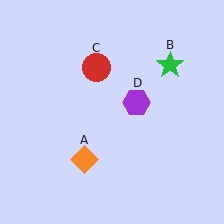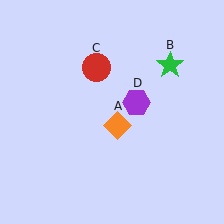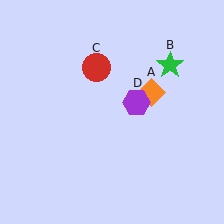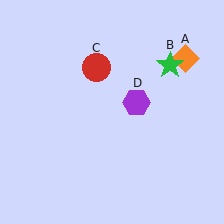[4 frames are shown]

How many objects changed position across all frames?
1 object changed position: orange diamond (object A).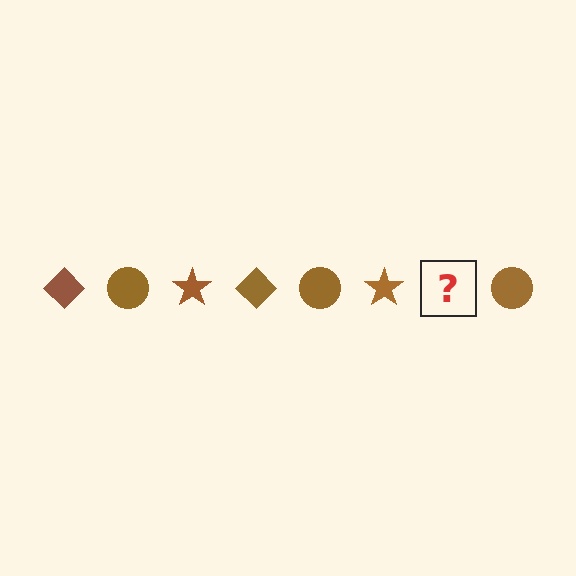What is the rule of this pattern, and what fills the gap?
The rule is that the pattern cycles through diamond, circle, star shapes in brown. The gap should be filled with a brown diamond.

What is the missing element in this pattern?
The missing element is a brown diamond.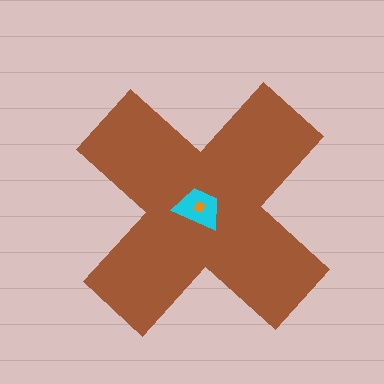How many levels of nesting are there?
3.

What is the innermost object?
The orange diamond.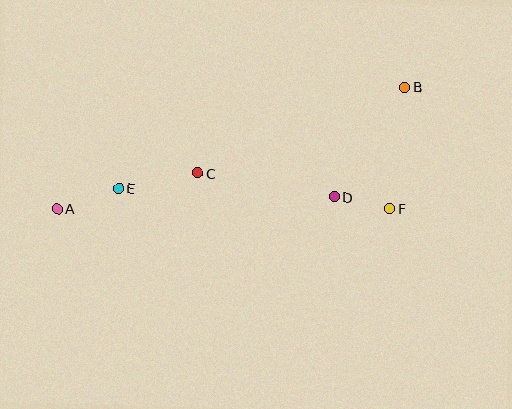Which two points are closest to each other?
Points D and F are closest to each other.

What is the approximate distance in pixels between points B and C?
The distance between B and C is approximately 224 pixels.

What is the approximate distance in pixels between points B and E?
The distance between B and E is approximately 303 pixels.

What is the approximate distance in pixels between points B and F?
The distance between B and F is approximately 122 pixels.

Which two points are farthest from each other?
Points A and B are farthest from each other.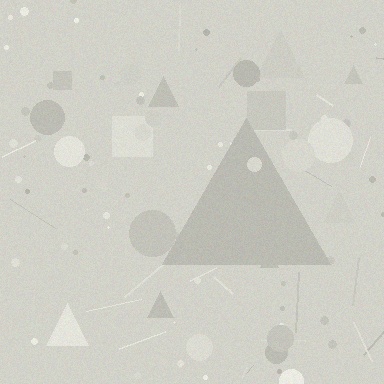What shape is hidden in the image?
A triangle is hidden in the image.